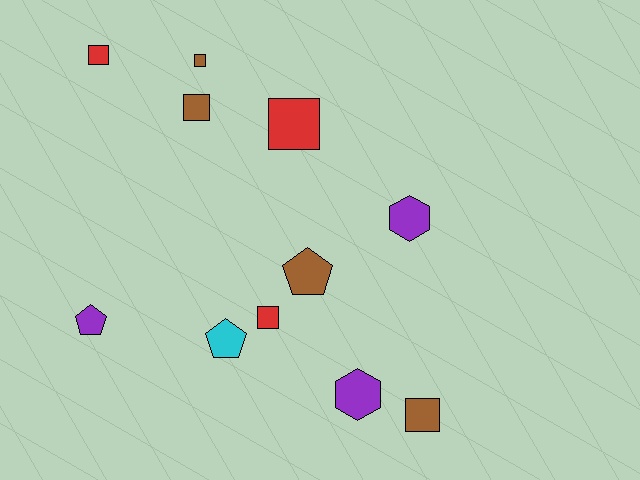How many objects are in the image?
There are 11 objects.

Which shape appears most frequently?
Square, with 6 objects.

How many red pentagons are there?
There are no red pentagons.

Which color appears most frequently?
Brown, with 4 objects.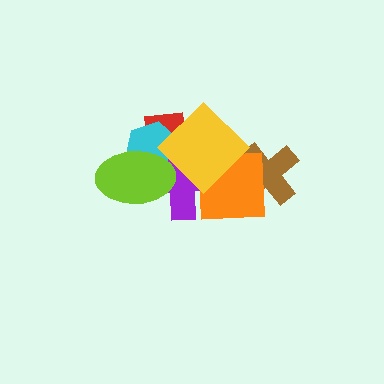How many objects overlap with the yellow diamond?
6 objects overlap with the yellow diamond.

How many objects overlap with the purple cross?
5 objects overlap with the purple cross.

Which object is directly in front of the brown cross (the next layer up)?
The orange square is directly in front of the brown cross.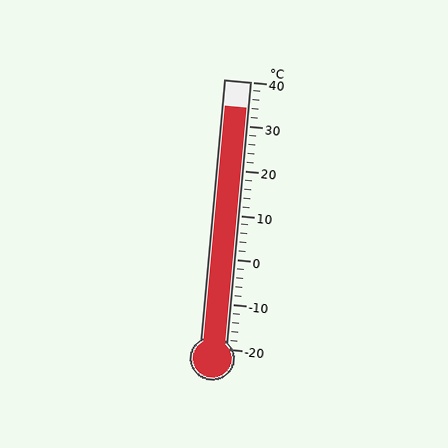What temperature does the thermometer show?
The thermometer shows approximately 34°C.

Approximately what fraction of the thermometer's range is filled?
The thermometer is filled to approximately 90% of its range.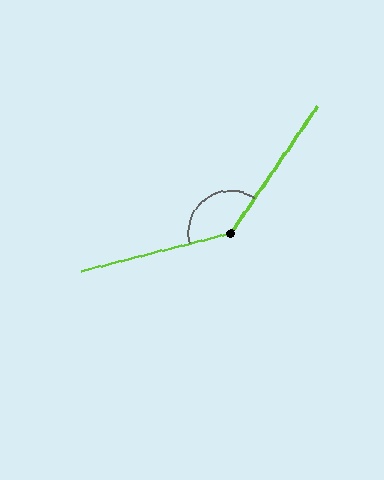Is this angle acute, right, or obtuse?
It is obtuse.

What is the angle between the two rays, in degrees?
Approximately 139 degrees.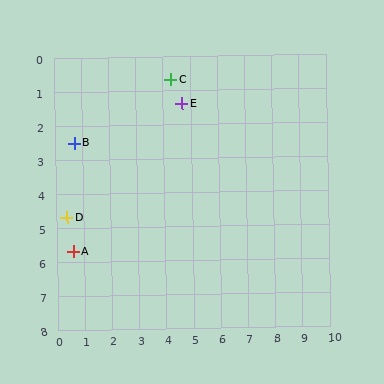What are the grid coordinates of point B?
Point B is at approximately (0.7, 2.5).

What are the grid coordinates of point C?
Point C is at approximately (4.3, 0.7).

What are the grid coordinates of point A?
Point A is at approximately (0.6, 5.7).